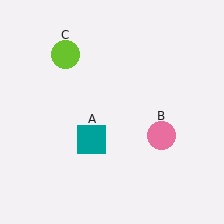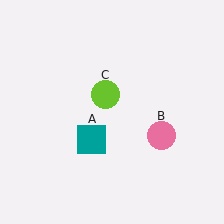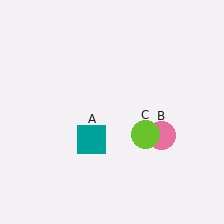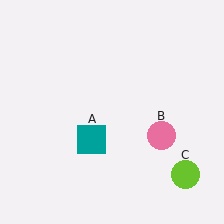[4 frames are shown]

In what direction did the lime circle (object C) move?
The lime circle (object C) moved down and to the right.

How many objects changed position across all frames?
1 object changed position: lime circle (object C).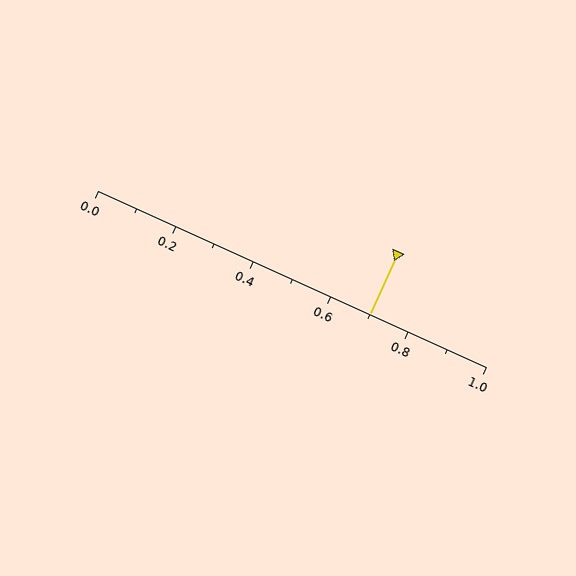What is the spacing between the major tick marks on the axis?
The major ticks are spaced 0.2 apart.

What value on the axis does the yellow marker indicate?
The marker indicates approximately 0.7.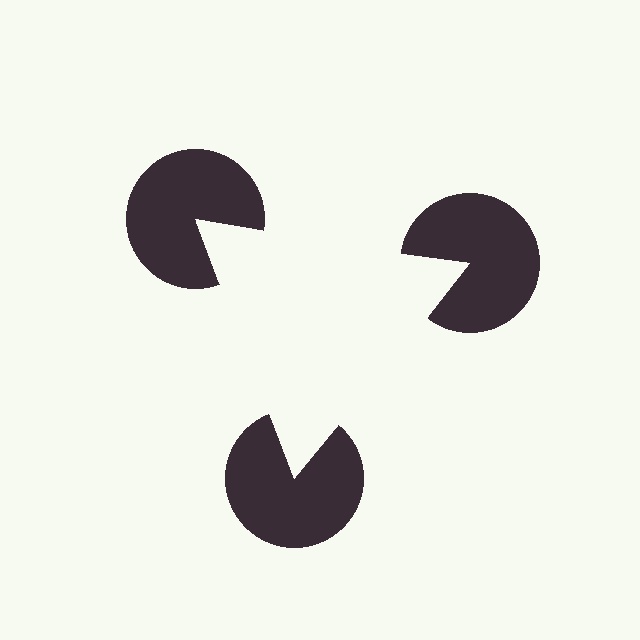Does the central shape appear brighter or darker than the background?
It typically appears slightly brighter than the background, even though no actual brightness change is drawn.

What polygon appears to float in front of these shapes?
An illusory triangle — its edges are inferred from the aligned wedge cuts in the pac-man discs, not physically drawn.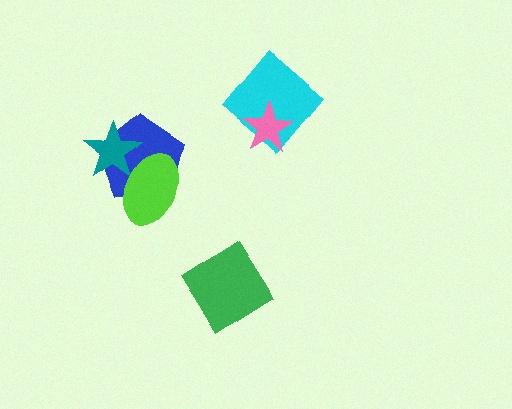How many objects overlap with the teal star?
2 objects overlap with the teal star.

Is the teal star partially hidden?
Yes, it is partially covered by another shape.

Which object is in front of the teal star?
The lime ellipse is in front of the teal star.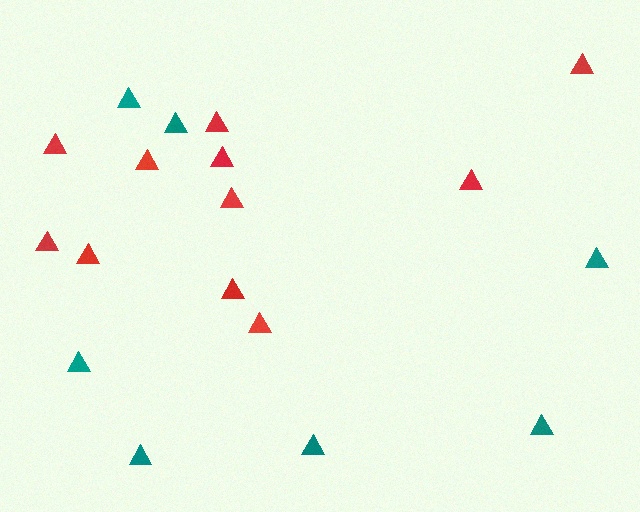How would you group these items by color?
There are 2 groups: one group of red triangles (11) and one group of teal triangles (7).